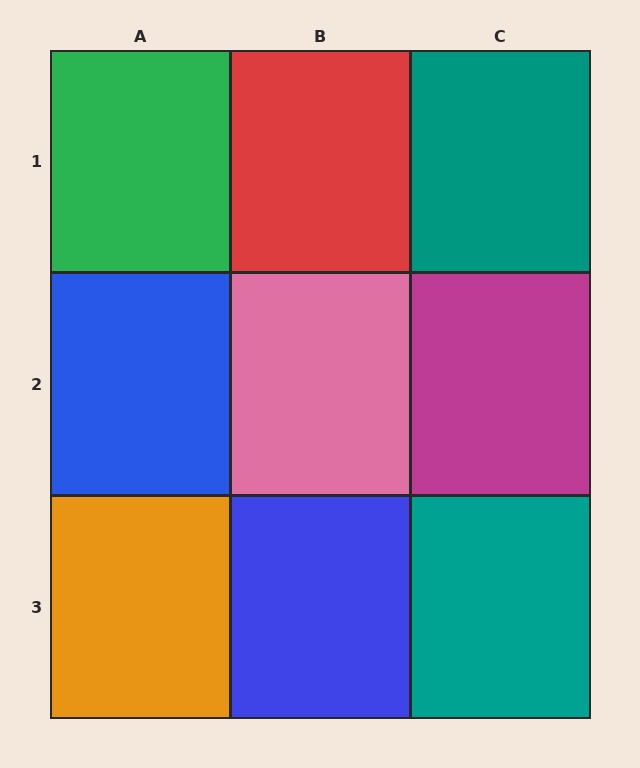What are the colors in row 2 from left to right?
Blue, pink, magenta.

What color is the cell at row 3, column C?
Teal.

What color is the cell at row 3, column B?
Blue.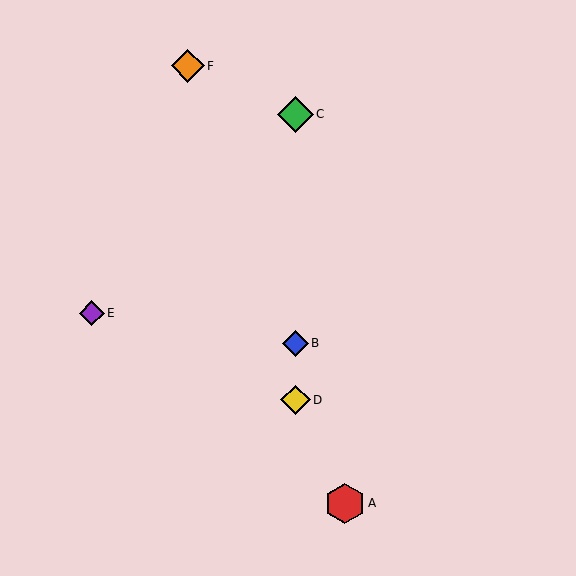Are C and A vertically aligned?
No, C is at x≈295 and A is at x≈345.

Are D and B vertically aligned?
Yes, both are at x≈295.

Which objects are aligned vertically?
Objects B, C, D are aligned vertically.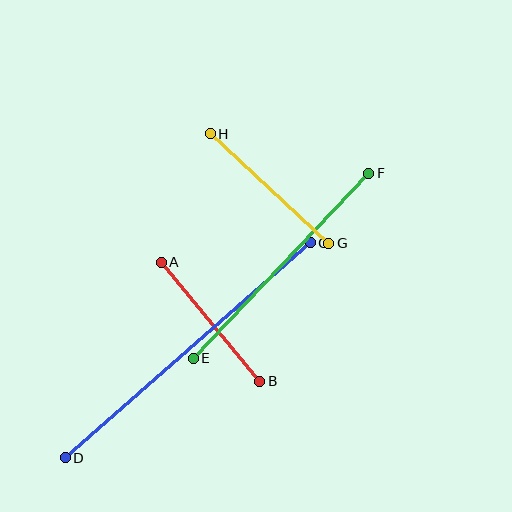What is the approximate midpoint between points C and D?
The midpoint is at approximately (188, 350) pixels.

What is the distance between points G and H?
The distance is approximately 161 pixels.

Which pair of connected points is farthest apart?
Points C and D are farthest apart.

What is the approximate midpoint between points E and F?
The midpoint is at approximately (281, 266) pixels.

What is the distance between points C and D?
The distance is approximately 326 pixels.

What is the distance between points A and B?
The distance is approximately 154 pixels.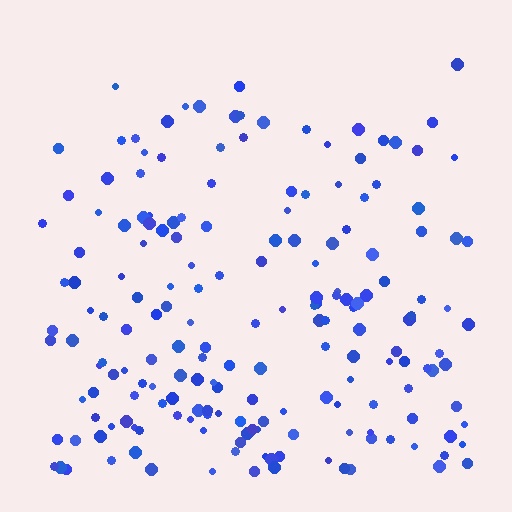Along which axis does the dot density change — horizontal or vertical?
Vertical.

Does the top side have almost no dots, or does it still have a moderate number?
Still a moderate number, just noticeably fewer than the bottom.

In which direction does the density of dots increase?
From top to bottom, with the bottom side densest.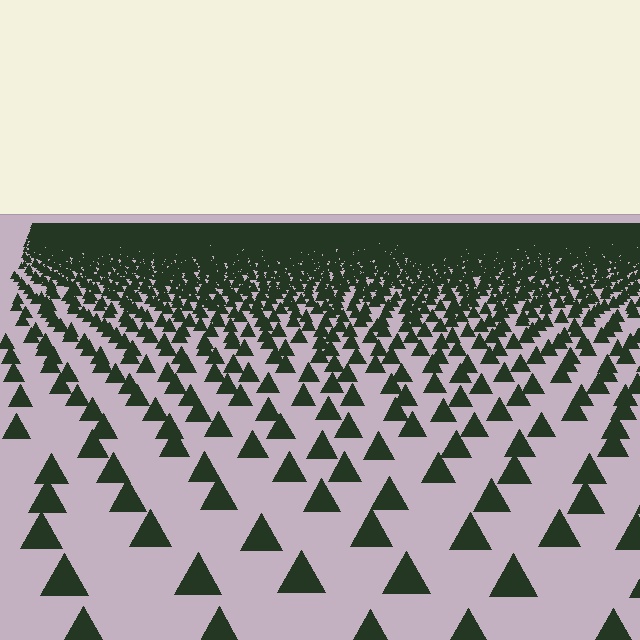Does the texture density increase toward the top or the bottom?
Density increases toward the top.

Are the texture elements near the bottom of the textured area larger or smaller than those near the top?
Larger. Near the bottom, elements are closer to the viewer and appear at a bigger on-screen size.